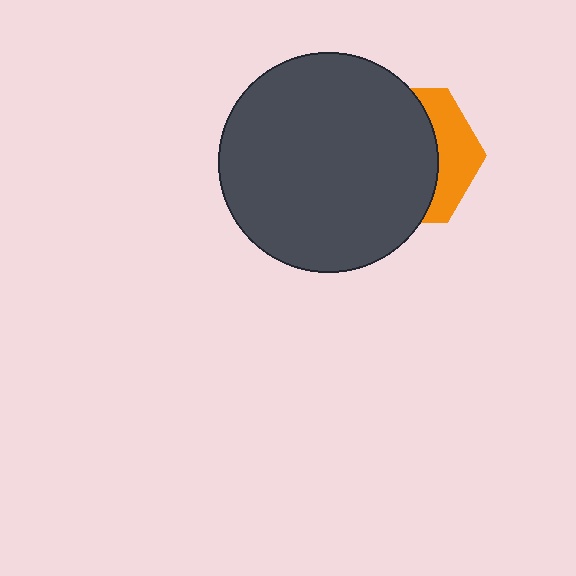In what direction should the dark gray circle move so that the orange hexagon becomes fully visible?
The dark gray circle should move left. That is the shortest direction to clear the overlap and leave the orange hexagon fully visible.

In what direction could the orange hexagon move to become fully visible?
The orange hexagon could move right. That would shift it out from behind the dark gray circle entirely.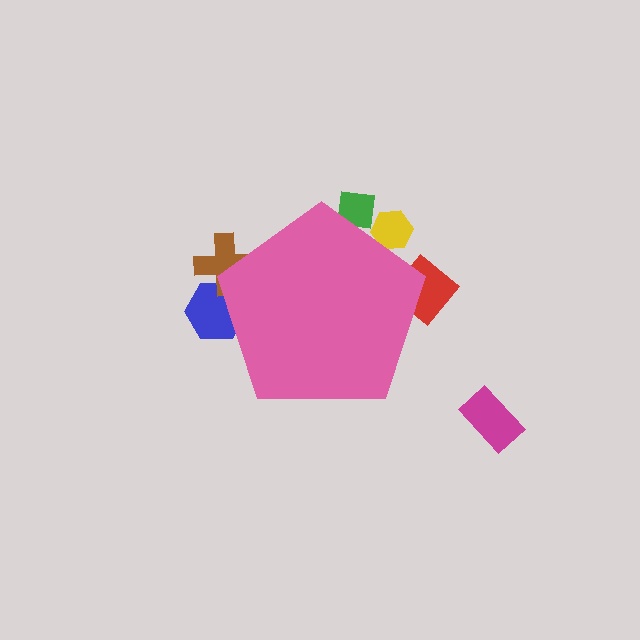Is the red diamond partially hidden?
Yes, the red diamond is partially hidden behind the pink pentagon.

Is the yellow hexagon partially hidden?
Yes, the yellow hexagon is partially hidden behind the pink pentagon.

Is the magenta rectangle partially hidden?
No, the magenta rectangle is fully visible.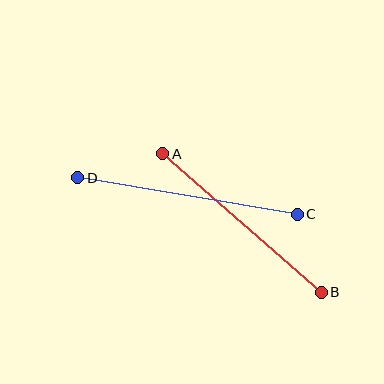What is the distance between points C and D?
The distance is approximately 222 pixels.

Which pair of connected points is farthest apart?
Points C and D are farthest apart.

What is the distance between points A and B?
The distance is approximately 210 pixels.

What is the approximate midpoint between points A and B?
The midpoint is at approximately (242, 223) pixels.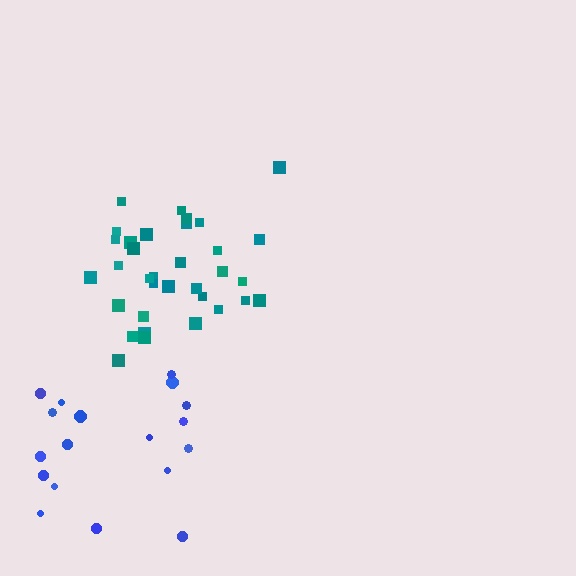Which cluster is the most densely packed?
Teal.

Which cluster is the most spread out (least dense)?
Blue.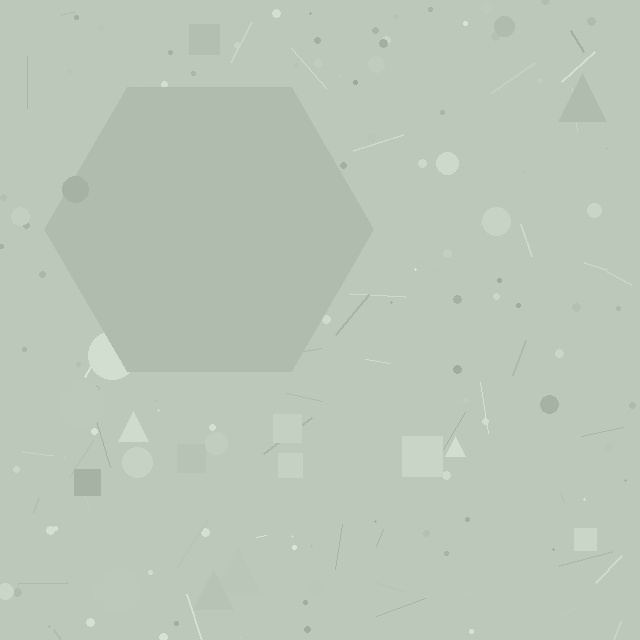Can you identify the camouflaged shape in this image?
The camouflaged shape is a hexagon.